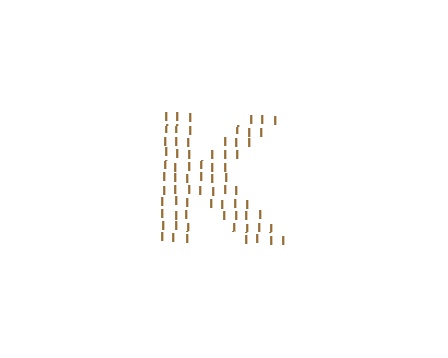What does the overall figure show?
The overall figure shows the letter K.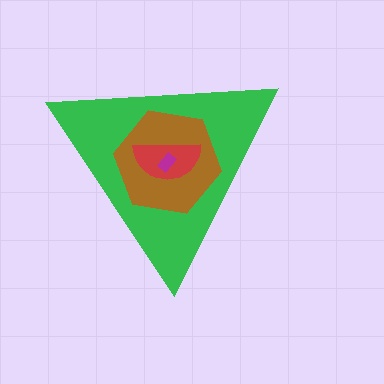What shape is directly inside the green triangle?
The brown hexagon.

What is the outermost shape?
The green triangle.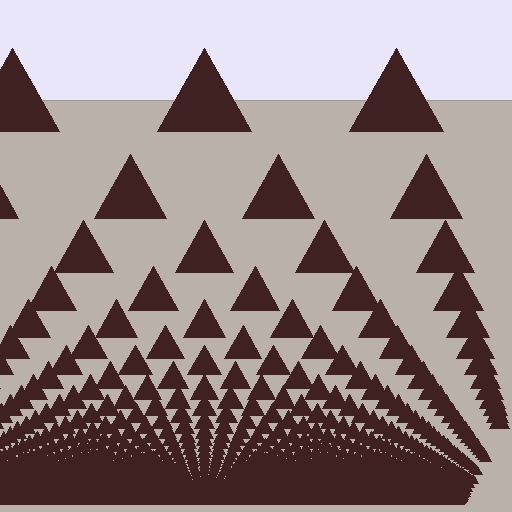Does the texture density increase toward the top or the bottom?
Density increases toward the bottom.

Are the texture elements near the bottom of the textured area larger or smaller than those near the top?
Smaller. The gradient is inverted — elements near the bottom are smaller and denser.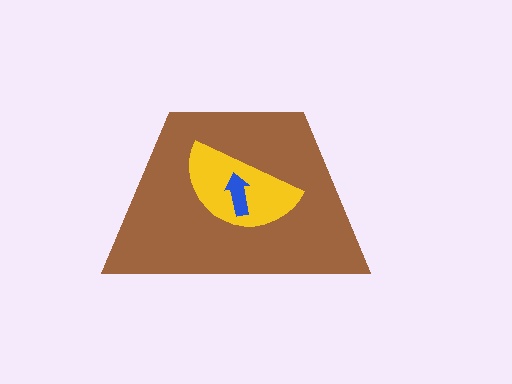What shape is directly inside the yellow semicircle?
The blue arrow.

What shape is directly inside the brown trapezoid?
The yellow semicircle.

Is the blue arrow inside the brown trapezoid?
Yes.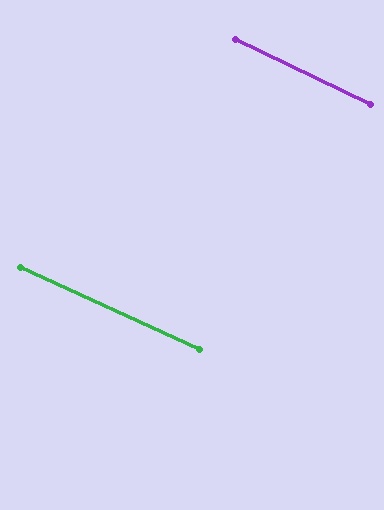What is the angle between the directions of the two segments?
Approximately 1 degree.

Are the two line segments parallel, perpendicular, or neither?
Parallel — their directions differ by only 1.1°.